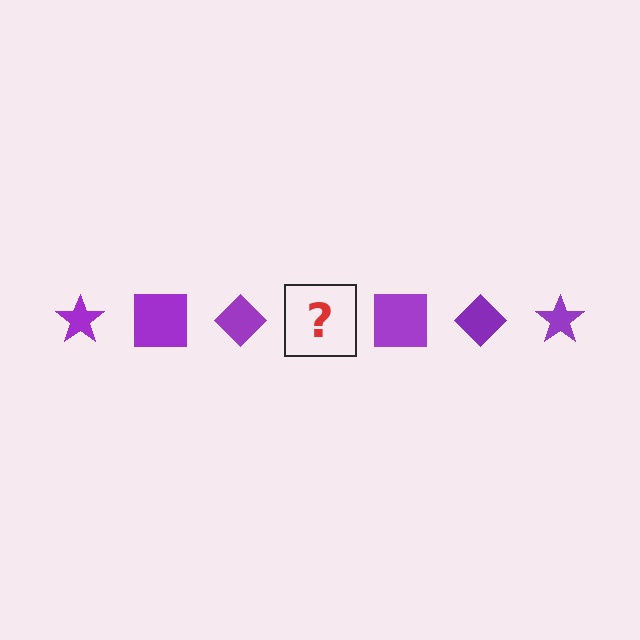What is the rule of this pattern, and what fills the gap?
The rule is that the pattern cycles through star, square, diamond shapes in purple. The gap should be filled with a purple star.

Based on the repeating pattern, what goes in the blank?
The blank should be a purple star.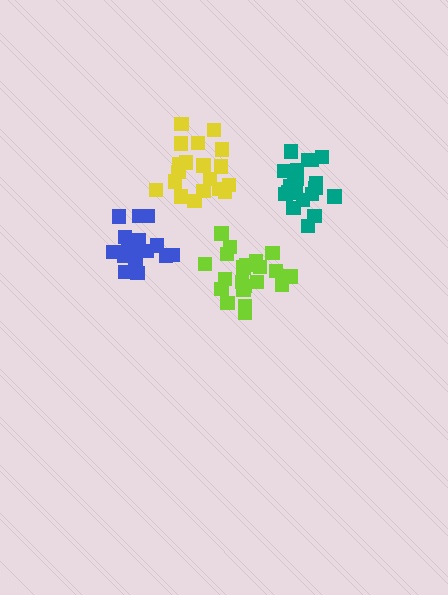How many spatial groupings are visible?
There are 4 spatial groupings.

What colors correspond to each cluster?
The clusters are colored: teal, lime, yellow, blue.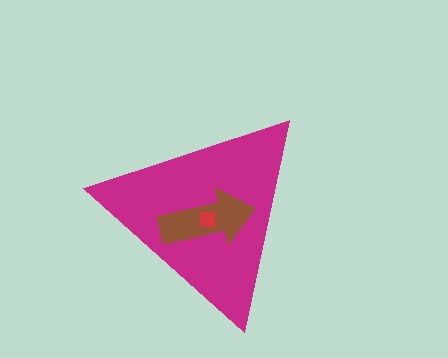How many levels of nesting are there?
3.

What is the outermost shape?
The magenta triangle.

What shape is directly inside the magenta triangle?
The brown arrow.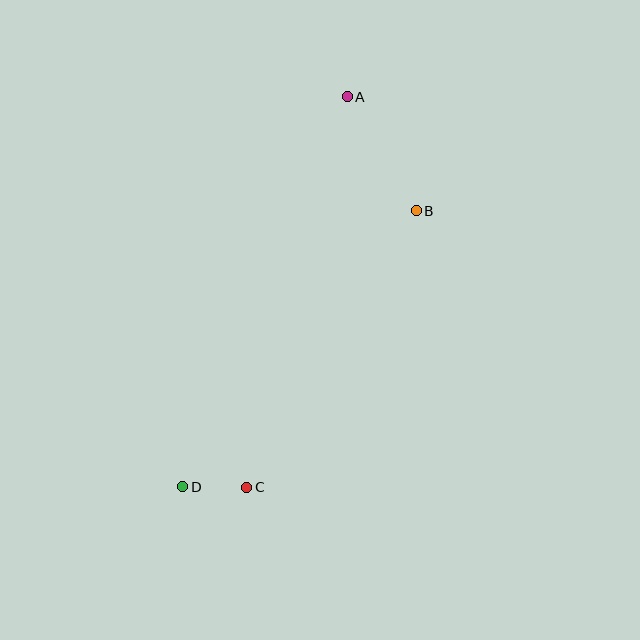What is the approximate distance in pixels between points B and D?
The distance between B and D is approximately 362 pixels.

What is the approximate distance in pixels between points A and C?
The distance between A and C is approximately 404 pixels.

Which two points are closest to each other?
Points C and D are closest to each other.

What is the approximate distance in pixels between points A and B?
The distance between A and B is approximately 133 pixels.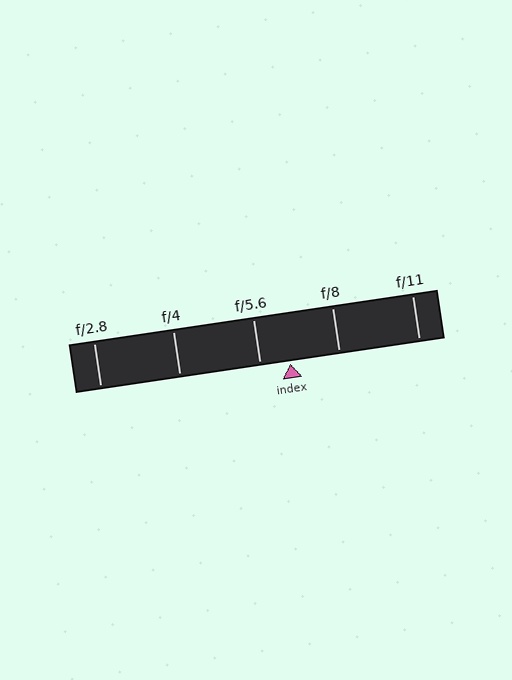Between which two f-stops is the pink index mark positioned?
The index mark is between f/5.6 and f/8.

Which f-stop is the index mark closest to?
The index mark is closest to f/5.6.